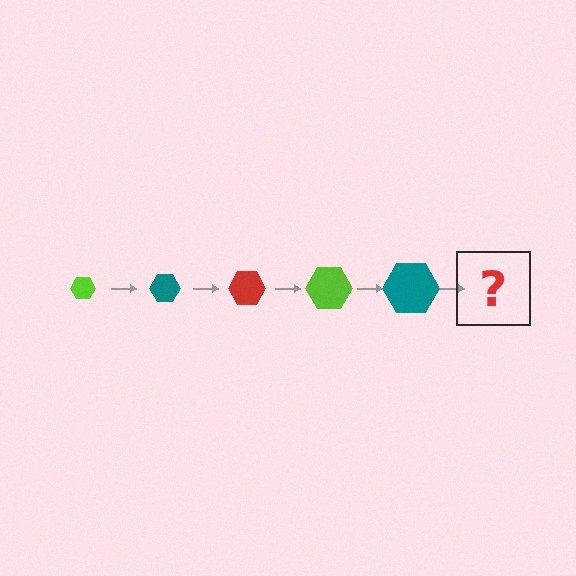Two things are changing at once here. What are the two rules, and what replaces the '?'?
The two rules are that the hexagon grows larger each step and the color cycles through lime, teal, and red. The '?' should be a red hexagon, larger than the previous one.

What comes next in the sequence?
The next element should be a red hexagon, larger than the previous one.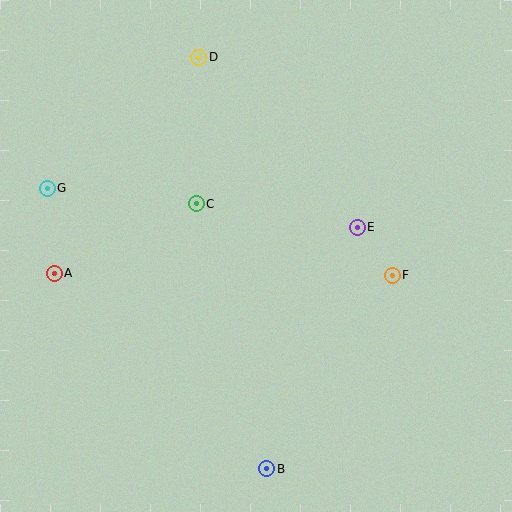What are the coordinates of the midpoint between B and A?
The midpoint between B and A is at (160, 371).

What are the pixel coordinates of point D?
Point D is at (199, 57).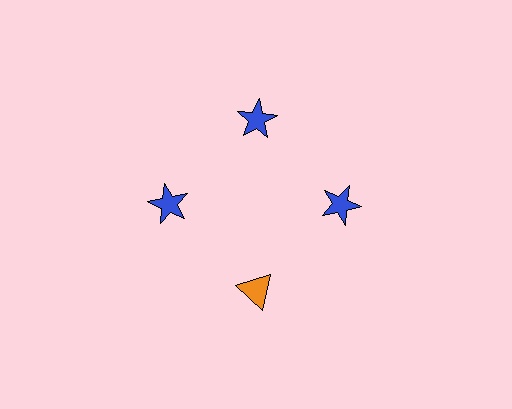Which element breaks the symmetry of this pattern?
The orange triangle at roughly the 6 o'clock position breaks the symmetry. All other shapes are blue stars.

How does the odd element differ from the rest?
It differs in both color (orange instead of blue) and shape (triangle instead of star).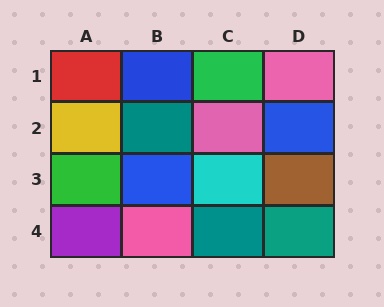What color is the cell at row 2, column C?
Pink.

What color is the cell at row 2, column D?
Blue.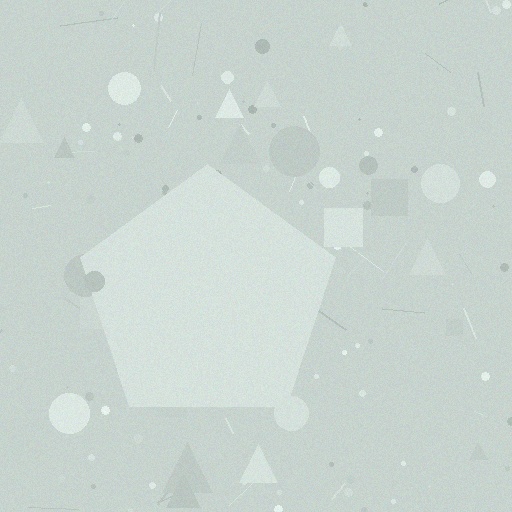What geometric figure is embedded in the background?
A pentagon is embedded in the background.